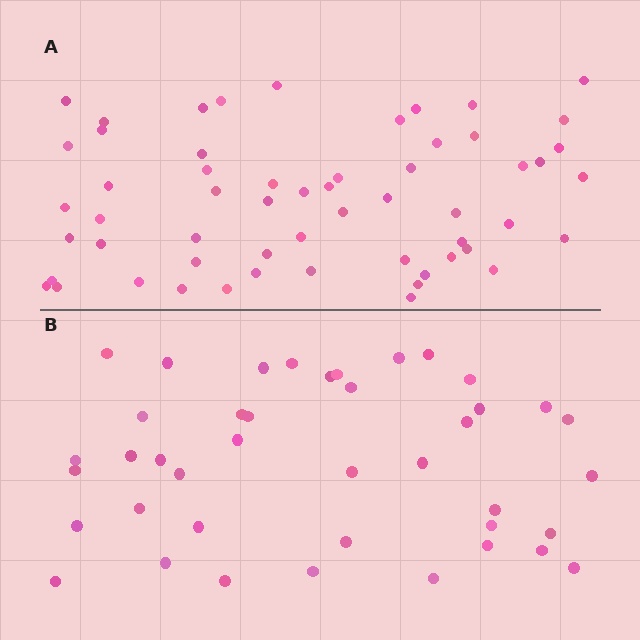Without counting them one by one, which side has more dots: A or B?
Region A (the top region) has more dots.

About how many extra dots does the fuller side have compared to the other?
Region A has approximately 15 more dots than region B.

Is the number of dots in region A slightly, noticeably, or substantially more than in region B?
Region A has noticeably more, but not dramatically so. The ratio is roughly 1.4 to 1.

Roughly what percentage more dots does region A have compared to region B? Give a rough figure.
About 40% more.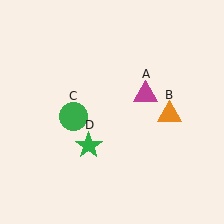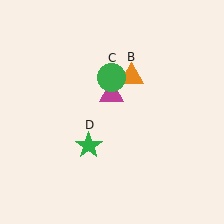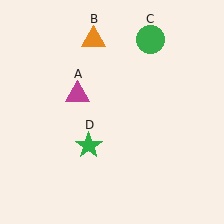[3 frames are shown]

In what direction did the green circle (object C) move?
The green circle (object C) moved up and to the right.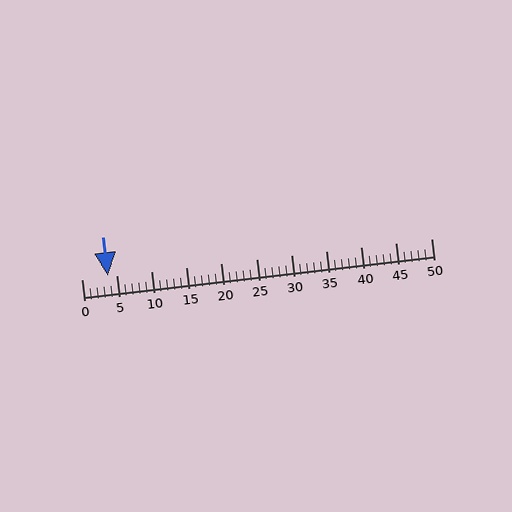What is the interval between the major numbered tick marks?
The major tick marks are spaced 5 units apart.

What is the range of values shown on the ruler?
The ruler shows values from 0 to 50.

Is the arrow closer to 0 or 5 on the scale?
The arrow is closer to 5.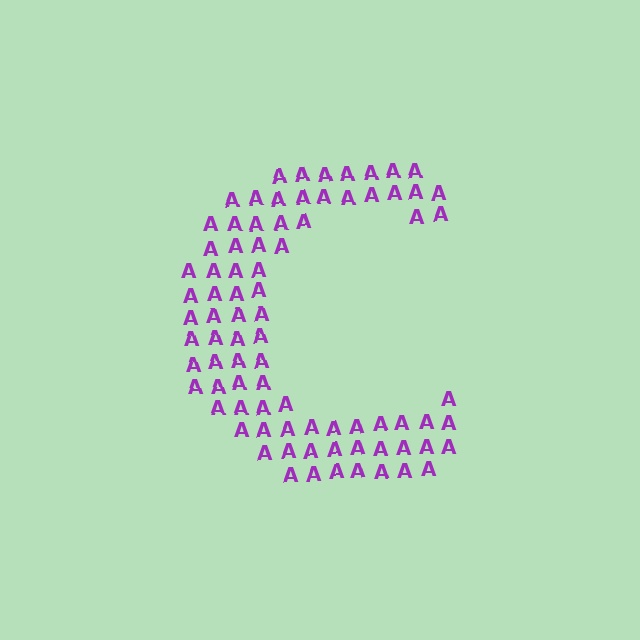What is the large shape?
The large shape is the letter C.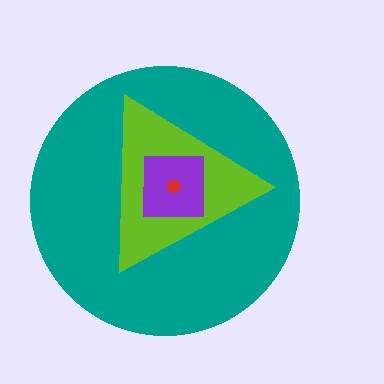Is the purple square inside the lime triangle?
Yes.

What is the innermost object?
The red pentagon.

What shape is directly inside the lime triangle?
The purple square.